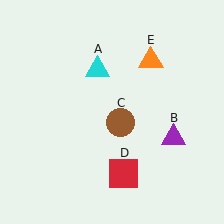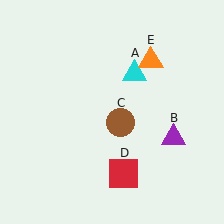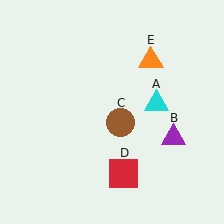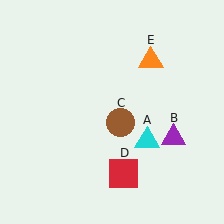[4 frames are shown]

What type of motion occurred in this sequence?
The cyan triangle (object A) rotated clockwise around the center of the scene.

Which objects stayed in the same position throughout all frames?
Purple triangle (object B) and brown circle (object C) and red square (object D) and orange triangle (object E) remained stationary.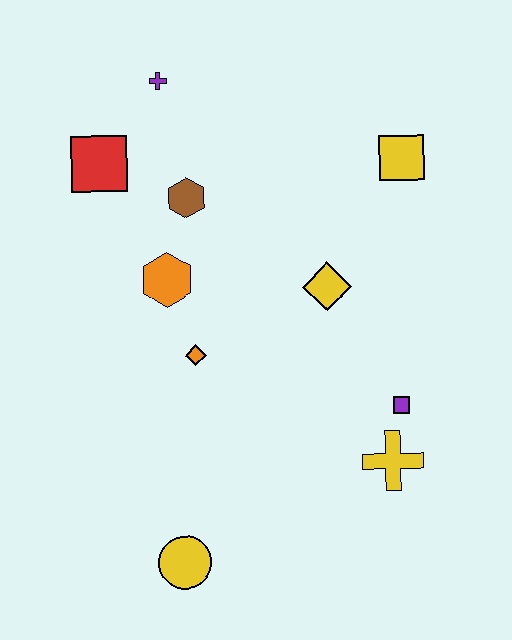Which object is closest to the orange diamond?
The orange hexagon is closest to the orange diamond.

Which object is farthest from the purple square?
The purple cross is farthest from the purple square.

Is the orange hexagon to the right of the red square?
Yes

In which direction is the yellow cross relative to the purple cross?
The yellow cross is below the purple cross.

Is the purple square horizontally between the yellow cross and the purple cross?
No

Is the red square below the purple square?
No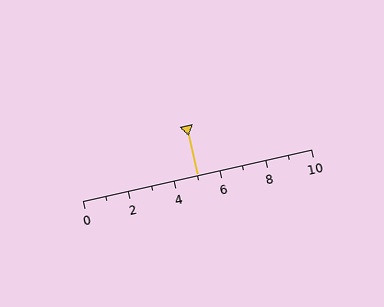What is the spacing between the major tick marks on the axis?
The major ticks are spaced 2 apart.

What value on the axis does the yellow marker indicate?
The marker indicates approximately 5.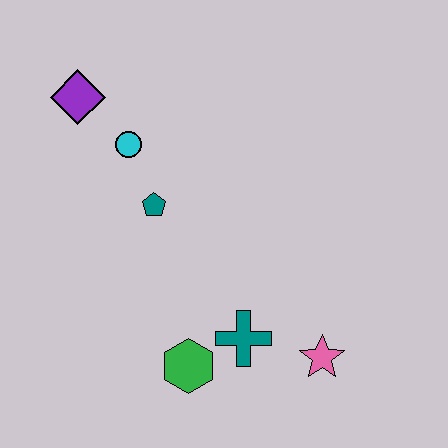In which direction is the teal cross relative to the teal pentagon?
The teal cross is below the teal pentagon.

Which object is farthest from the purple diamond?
The pink star is farthest from the purple diamond.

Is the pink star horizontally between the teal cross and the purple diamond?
No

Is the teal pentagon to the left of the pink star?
Yes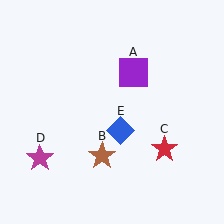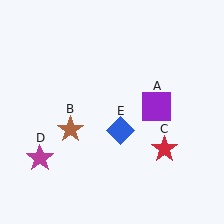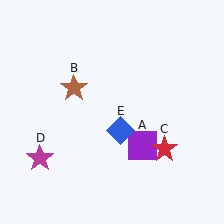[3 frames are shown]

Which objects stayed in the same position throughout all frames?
Red star (object C) and magenta star (object D) and blue diamond (object E) remained stationary.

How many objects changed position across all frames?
2 objects changed position: purple square (object A), brown star (object B).